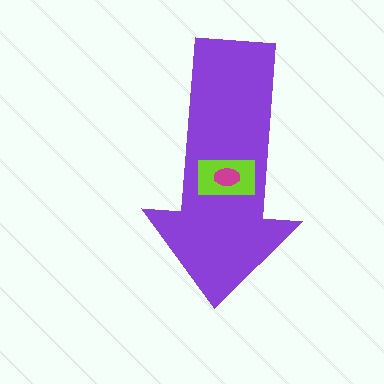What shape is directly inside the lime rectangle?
The magenta ellipse.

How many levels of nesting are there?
3.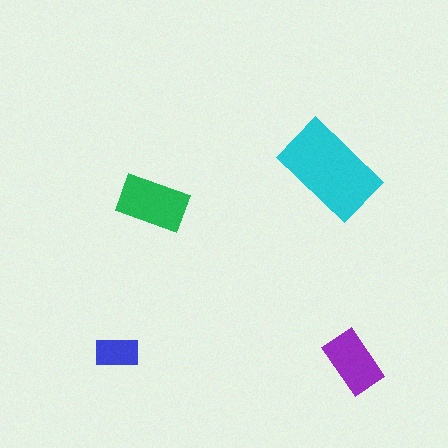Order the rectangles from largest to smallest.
the cyan one, the green one, the purple one, the blue one.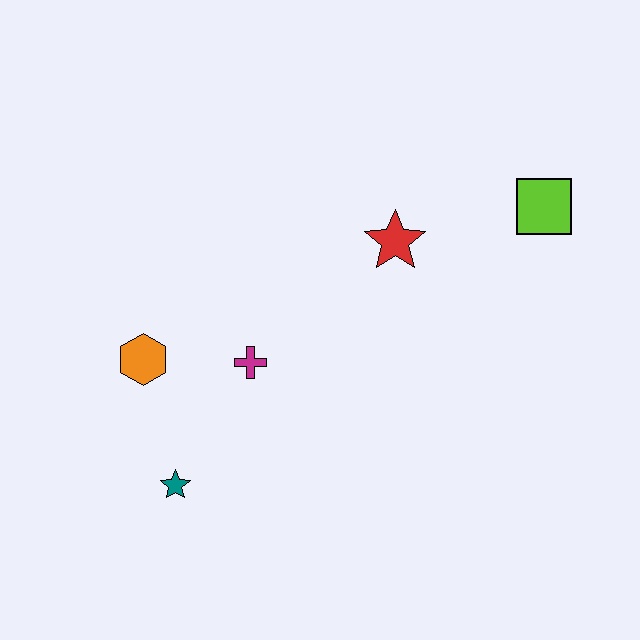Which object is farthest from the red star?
The teal star is farthest from the red star.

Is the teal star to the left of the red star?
Yes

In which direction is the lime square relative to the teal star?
The lime square is to the right of the teal star.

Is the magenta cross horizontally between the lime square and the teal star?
Yes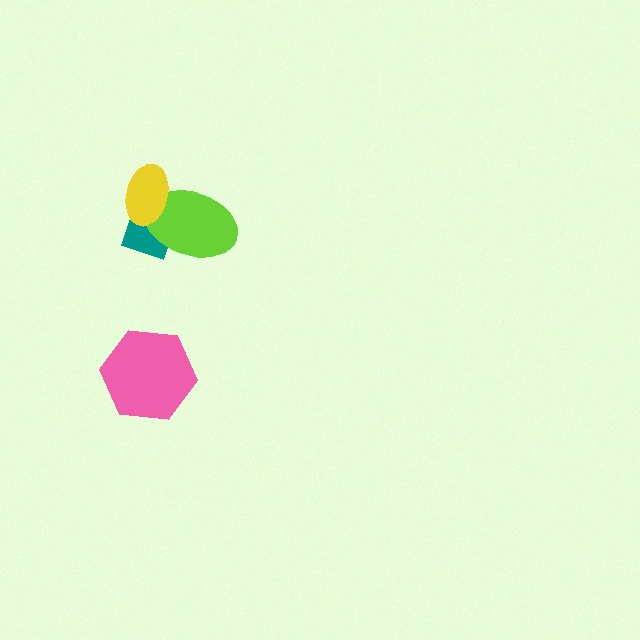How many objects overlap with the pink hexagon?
0 objects overlap with the pink hexagon.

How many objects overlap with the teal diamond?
2 objects overlap with the teal diamond.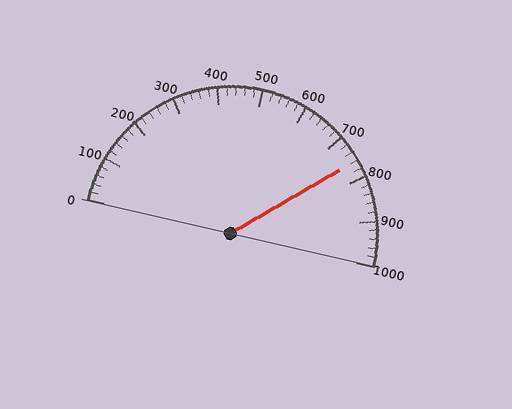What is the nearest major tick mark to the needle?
The nearest major tick mark is 800.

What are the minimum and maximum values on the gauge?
The gauge ranges from 0 to 1000.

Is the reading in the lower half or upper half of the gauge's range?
The reading is in the upper half of the range (0 to 1000).